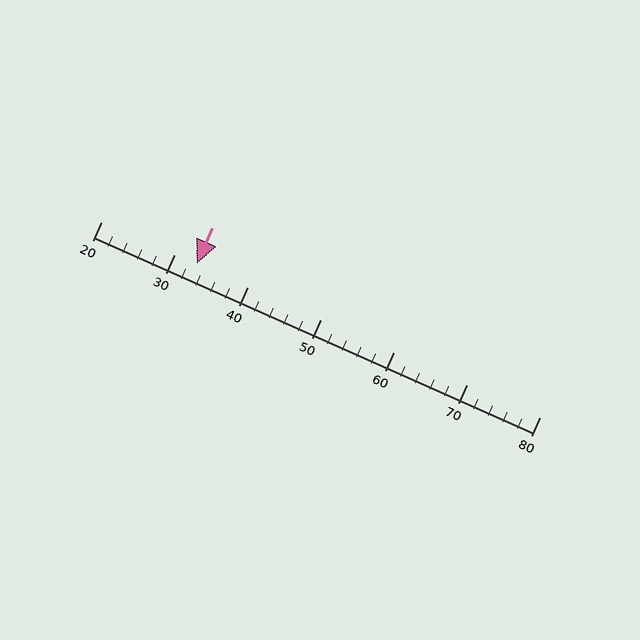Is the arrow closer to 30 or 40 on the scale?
The arrow is closer to 30.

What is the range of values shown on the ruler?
The ruler shows values from 20 to 80.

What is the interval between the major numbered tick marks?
The major tick marks are spaced 10 units apart.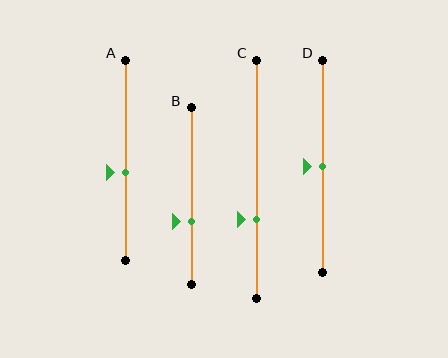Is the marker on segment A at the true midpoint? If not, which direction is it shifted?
No, the marker on segment A is shifted downward by about 6% of the segment length.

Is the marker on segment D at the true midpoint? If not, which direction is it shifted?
Yes, the marker on segment D is at the true midpoint.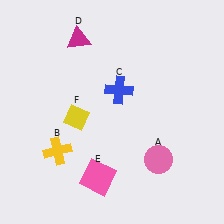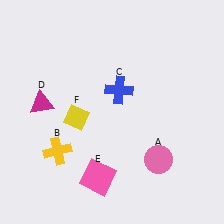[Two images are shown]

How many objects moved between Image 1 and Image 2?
1 object moved between the two images.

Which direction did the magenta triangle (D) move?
The magenta triangle (D) moved down.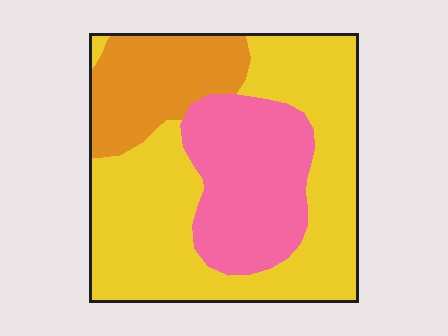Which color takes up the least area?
Orange, at roughly 20%.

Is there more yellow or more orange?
Yellow.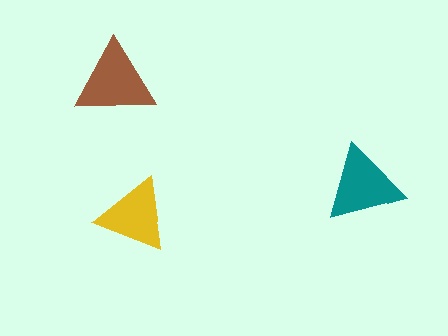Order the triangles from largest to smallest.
the brown one, the teal one, the yellow one.